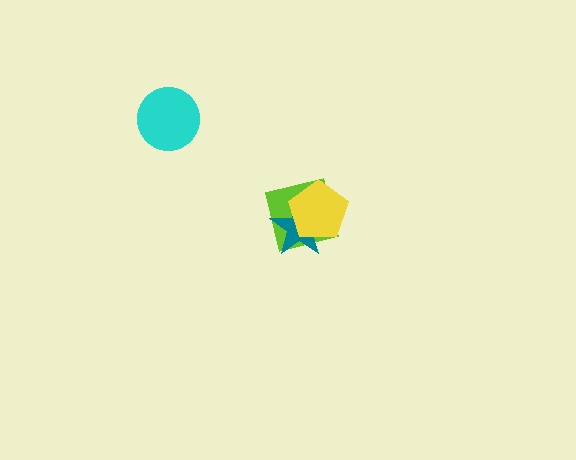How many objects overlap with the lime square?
2 objects overlap with the lime square.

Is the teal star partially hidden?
Yes, it is partially covered by another shape.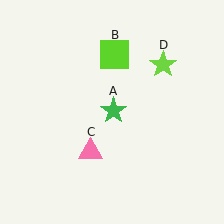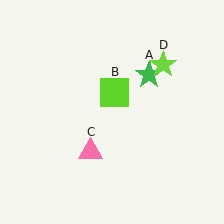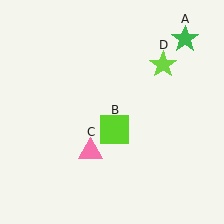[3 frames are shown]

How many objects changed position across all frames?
2 objects changed position: green star (object A), lime square (object B).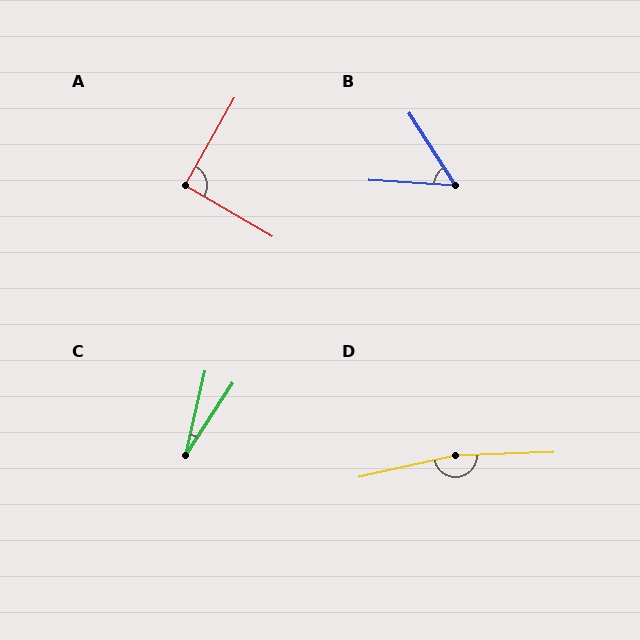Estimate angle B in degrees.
Approximately 54 degrees.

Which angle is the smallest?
C, at approximately 20 degrees.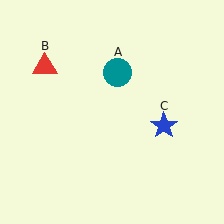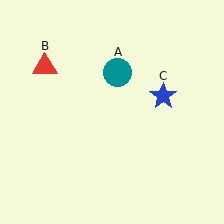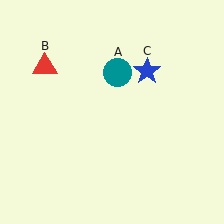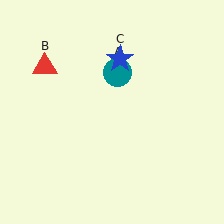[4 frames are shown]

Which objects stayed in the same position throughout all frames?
Teal circle (object A) and red triangle (object B) remained stationary.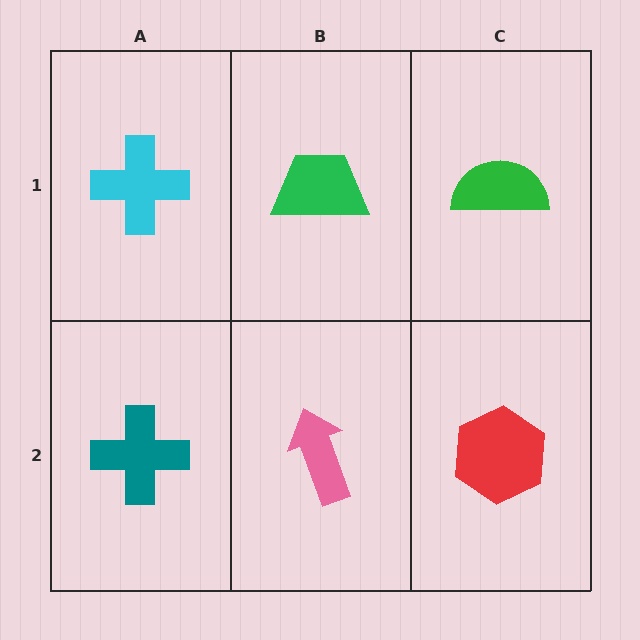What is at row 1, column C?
A green semicircle.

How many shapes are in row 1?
3 shapes.